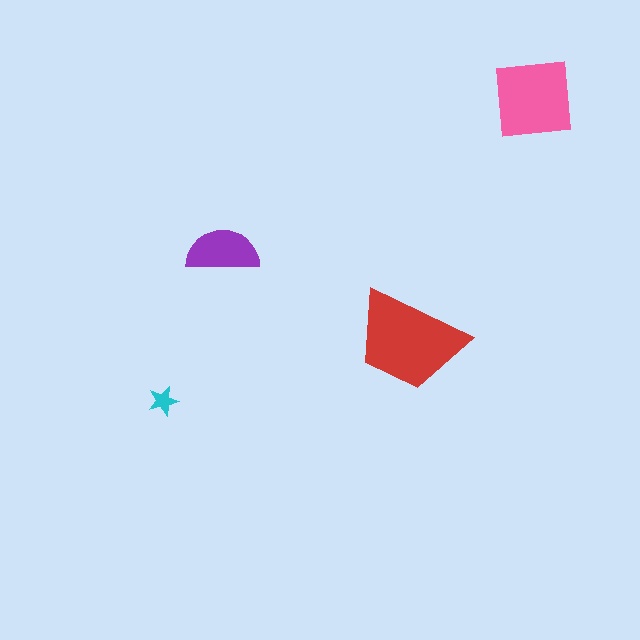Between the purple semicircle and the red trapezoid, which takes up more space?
The red trapezoid.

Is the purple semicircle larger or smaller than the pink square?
Smaller.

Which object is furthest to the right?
The pink square is rightmost.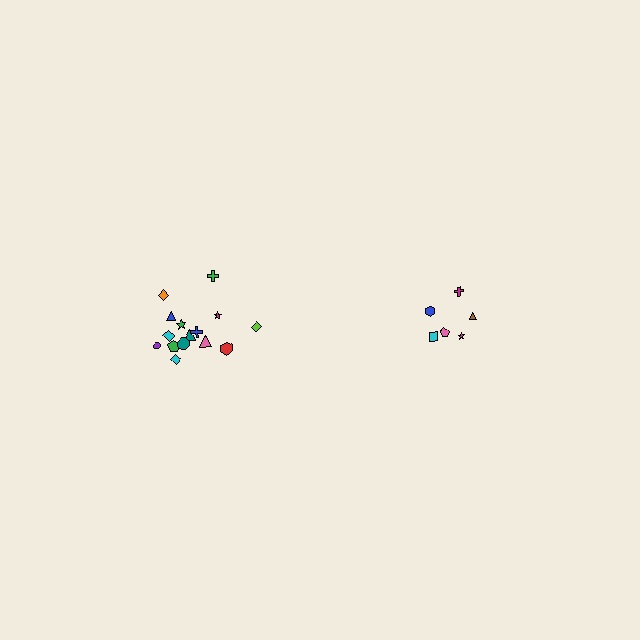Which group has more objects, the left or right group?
The left group.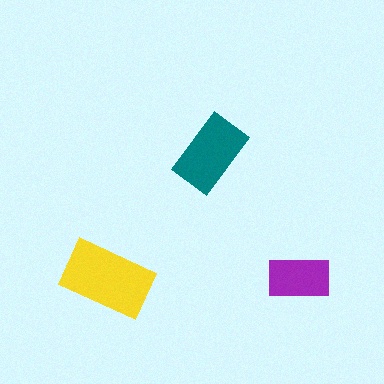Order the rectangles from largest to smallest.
the yellow one, the teal one, the purple one.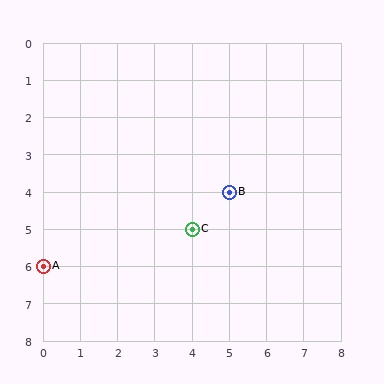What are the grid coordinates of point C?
Point C is at grid coordinates (4, 5).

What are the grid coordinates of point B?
Point B is at grid coordinates (5, 4).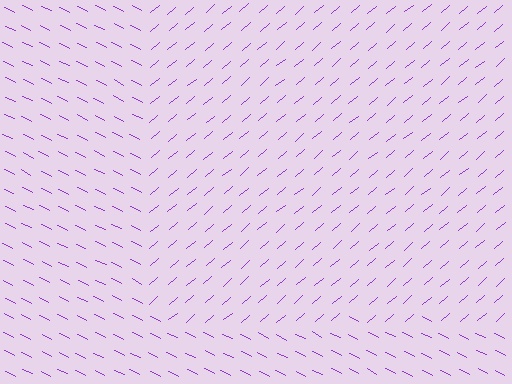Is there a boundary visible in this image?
Yes, there is a texture boundary formed by a change in line orientation.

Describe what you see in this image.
The image is filled with small purple line segments. A rectangle region in the image has lines oriented differently from the surrounding lines, creating a visible texture boundary.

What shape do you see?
I see a rectangle.